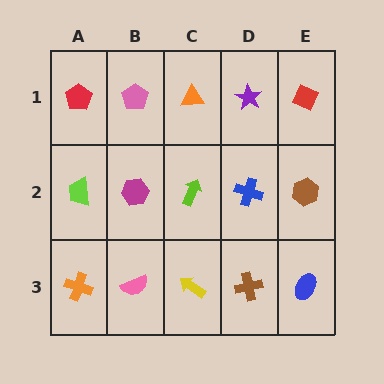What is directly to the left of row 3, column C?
A pink semicircle.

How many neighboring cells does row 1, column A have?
2.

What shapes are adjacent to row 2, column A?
A red pentagon (row 1, column A), an orange cross (row 3, column A), a magenta hexagon (row 2, column B).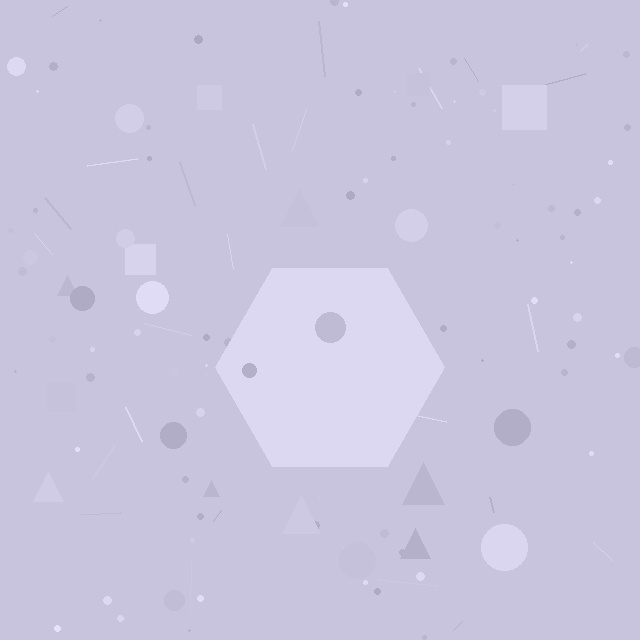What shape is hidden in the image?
A hexagon is hidden in the image.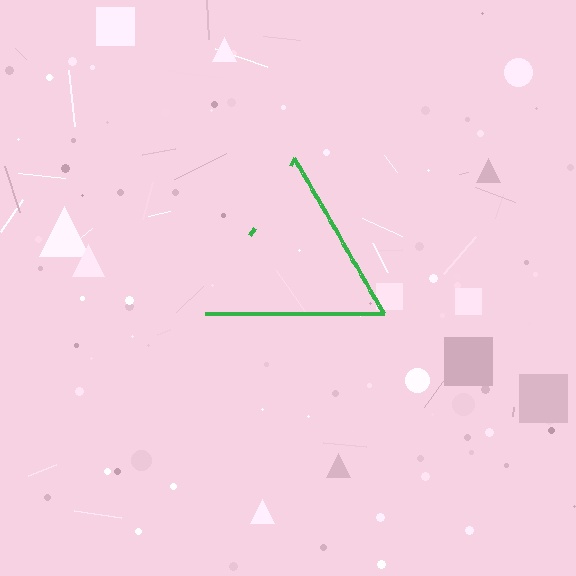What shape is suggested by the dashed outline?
The dashed outline suggests a triangle.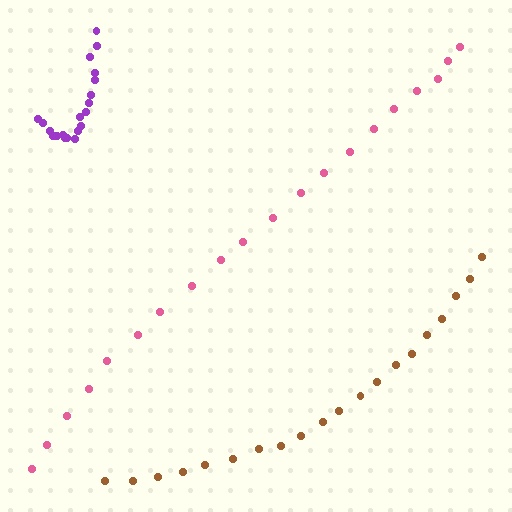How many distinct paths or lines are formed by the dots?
There are 3 distinct paths.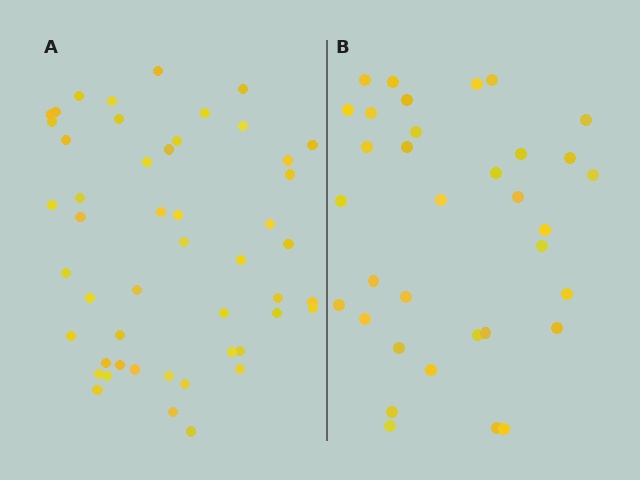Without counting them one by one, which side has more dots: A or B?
Region A (the left region) has more dots.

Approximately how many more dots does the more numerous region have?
Region A has approximately 15 more dots than region B.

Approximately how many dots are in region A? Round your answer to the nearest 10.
About 50 dots. (The exact count is 49, which rounds to 50.)